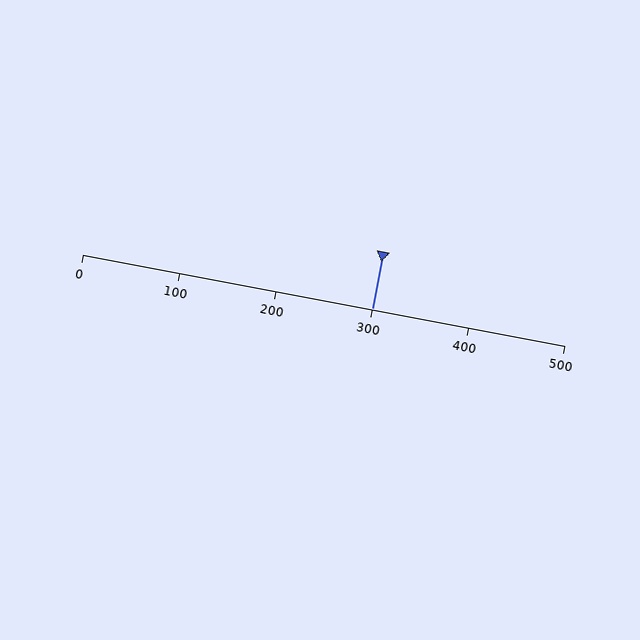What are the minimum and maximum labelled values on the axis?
The axis runs from 0 to 500.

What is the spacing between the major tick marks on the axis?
The major ticks are spaced 100 apart.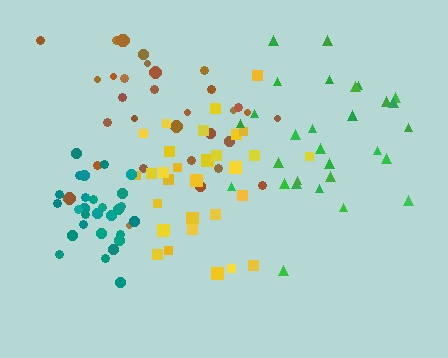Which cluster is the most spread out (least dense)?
Brown.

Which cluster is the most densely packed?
Teal.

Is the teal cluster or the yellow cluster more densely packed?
Teal.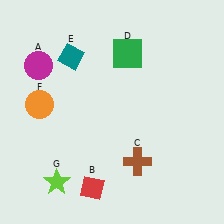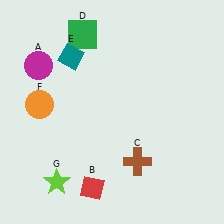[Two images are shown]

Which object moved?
The green square (D) moved left.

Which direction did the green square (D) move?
The green square (D) moved left.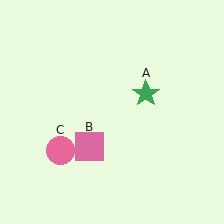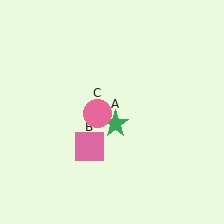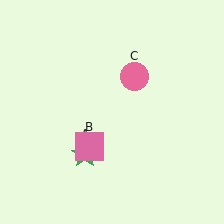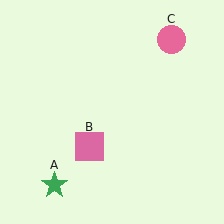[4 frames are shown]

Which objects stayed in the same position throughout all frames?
Pink square (object B) remained stationary.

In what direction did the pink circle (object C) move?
The pink circle (object C) moved up and to the right.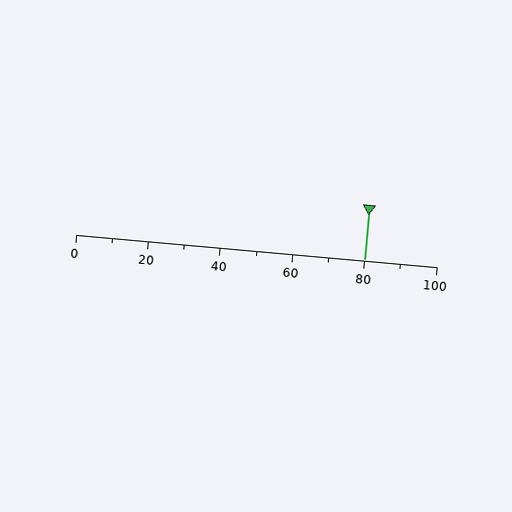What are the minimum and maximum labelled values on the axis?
The axis runs from 0 to 100.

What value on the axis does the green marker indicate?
The marker indicates approximately 80.